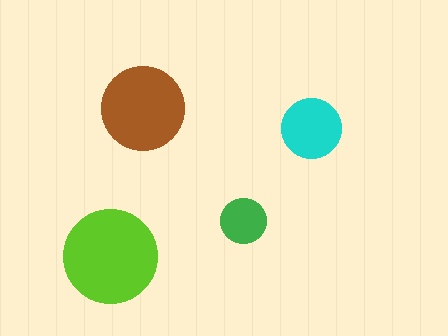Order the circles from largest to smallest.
the lime one, the brown one, the cyan one, the green one.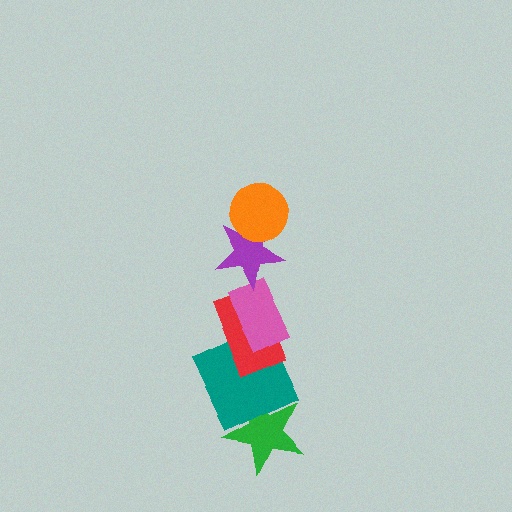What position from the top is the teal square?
The teal square is 5th from the top.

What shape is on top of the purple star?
The orange circle is on top of the purple star.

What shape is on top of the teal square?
The red rectangle is on top of the teal square.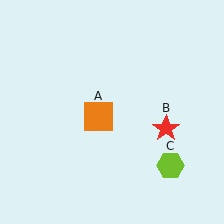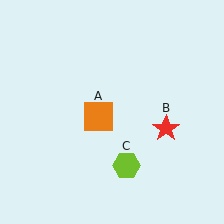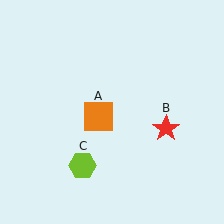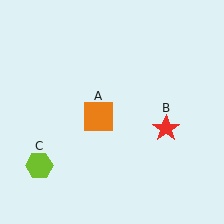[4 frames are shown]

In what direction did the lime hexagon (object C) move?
The lime hexagon (object C) moved left.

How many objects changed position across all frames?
1 object changed position: lime hexagon (object C).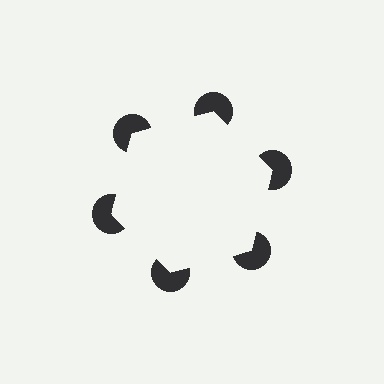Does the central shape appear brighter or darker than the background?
It typically appears slightly brighter than the background, even though no actual brightness change is drawn.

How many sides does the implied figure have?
6 sides.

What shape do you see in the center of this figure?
An illusory hexagon — its edges are inferred from the aligned wedge cuts in the pac-man discs, not physically drawn.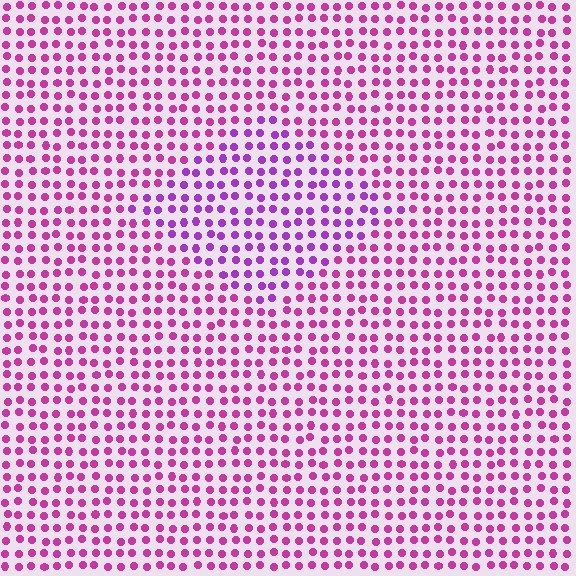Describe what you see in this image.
The image is filled with small magenta elements in a uniform arrangement. A diamond-shaped region is visible where the elements are tinted to a slightly different hue, forming a subtle color boundary.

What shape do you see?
I see a diamond.